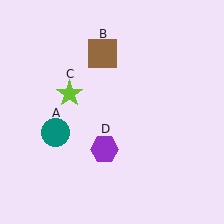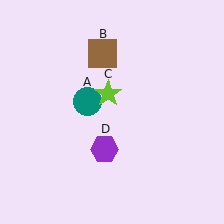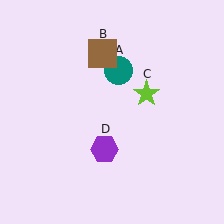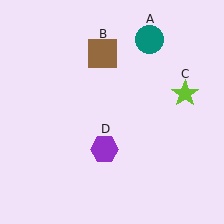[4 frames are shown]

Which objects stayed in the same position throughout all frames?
Brown square (object B) and purple hexagon (object D) remained stationary.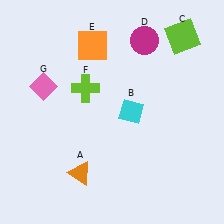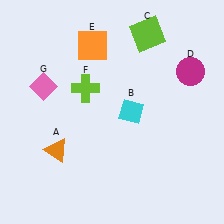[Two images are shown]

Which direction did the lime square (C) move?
The lime square (C) moved left.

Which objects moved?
The objects that moved are: the orange triangle (A), the lime square (C), the magenta circle (D).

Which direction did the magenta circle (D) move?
The magenta circle (D) moved right.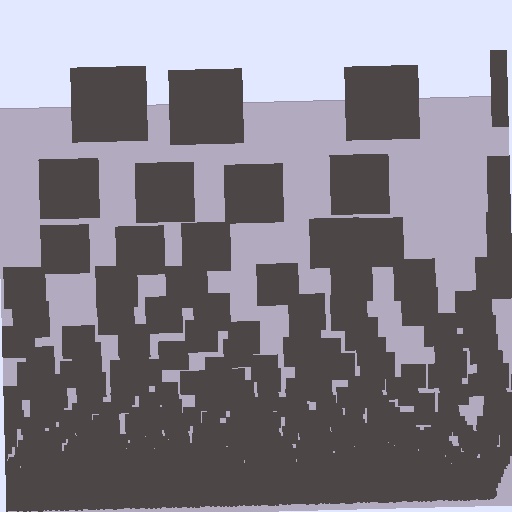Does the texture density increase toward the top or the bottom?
Density increases toward the bottom.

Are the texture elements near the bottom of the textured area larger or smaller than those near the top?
Smaller. The gradient is inverted — elements near the bottom are smaller and denser.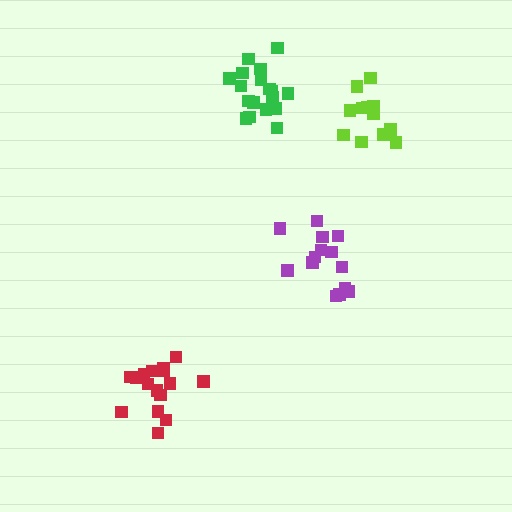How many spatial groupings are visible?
There are 4 spatial groupings.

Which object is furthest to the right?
The lime cluster is rightmost.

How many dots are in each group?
Group 1: 18 dots, Group 2: 16 dots, Group 3: 14 dots, Group 4: 12 dots (60 total).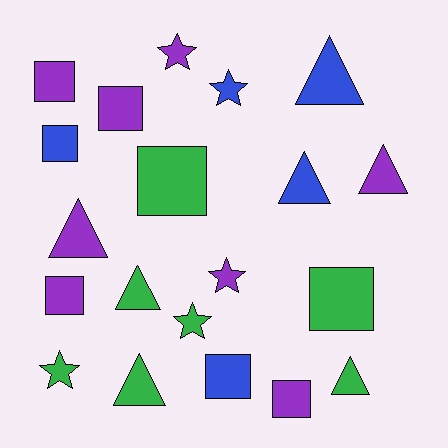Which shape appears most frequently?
Square, with 8 objects.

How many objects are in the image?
There are 20 objects.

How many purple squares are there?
There are 4 purple squares.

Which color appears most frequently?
Purple, with 8 objects.